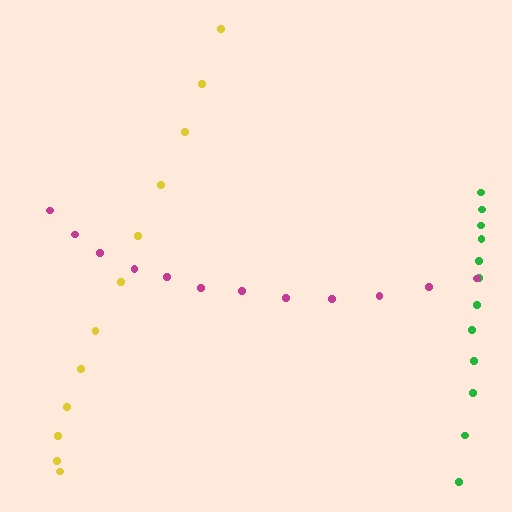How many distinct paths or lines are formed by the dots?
There are 3 distinct paths.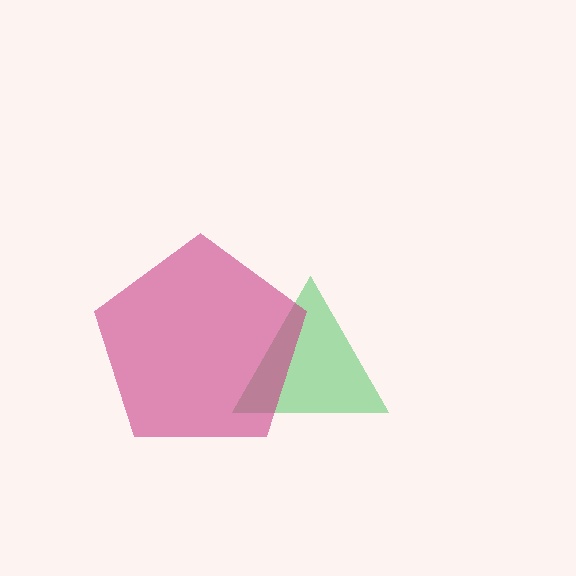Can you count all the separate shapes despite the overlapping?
Yes, there are 2 separate shapes.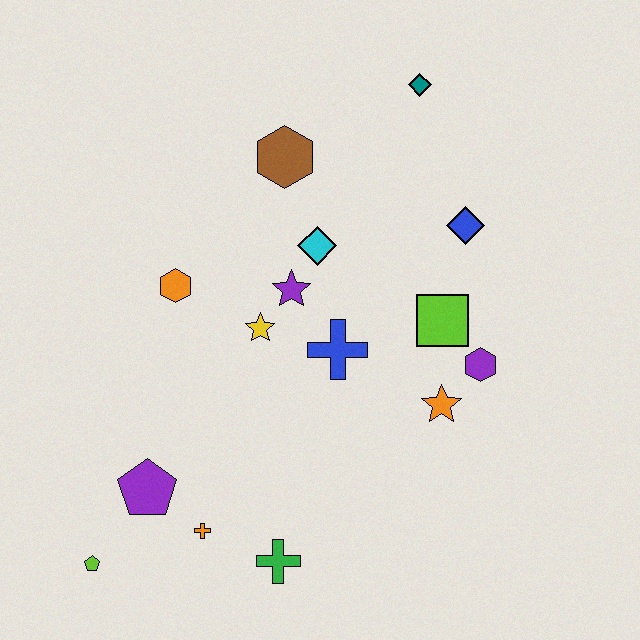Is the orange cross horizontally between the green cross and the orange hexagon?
Yes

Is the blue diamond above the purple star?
Yes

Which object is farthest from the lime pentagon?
The teal diamond is farthest from the lime pentagon.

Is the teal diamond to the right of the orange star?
No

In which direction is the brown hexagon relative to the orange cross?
The brown hexagon is above the orange cross.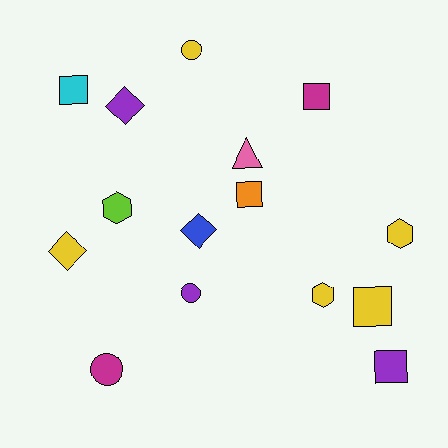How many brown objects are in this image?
There are no brown objects.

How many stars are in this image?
There are no stars.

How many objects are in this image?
There are 15 objects.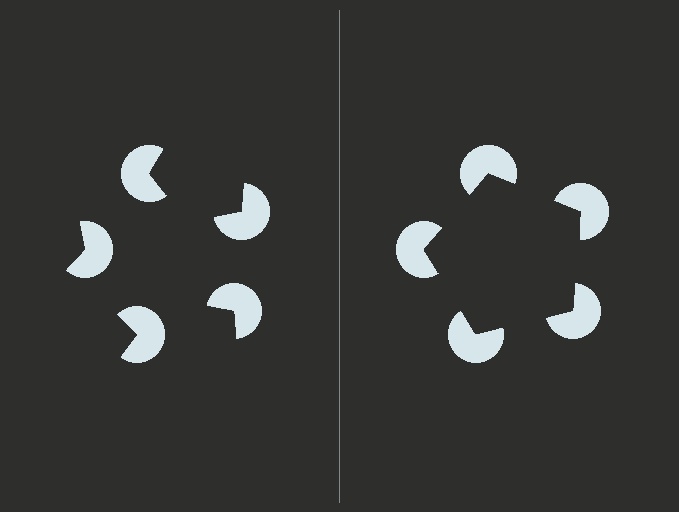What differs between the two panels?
The pac-man discs are positioned identically on both sides; only the wedge orientations differ. On the right they align to a pentagon; on the left they are misaligned.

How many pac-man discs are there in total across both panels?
10 — 5 on each side.